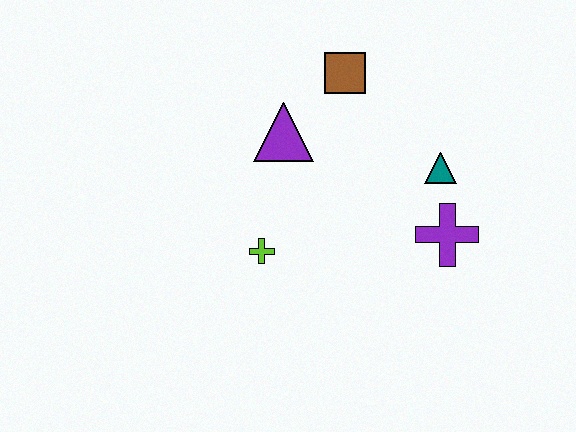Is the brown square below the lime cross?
No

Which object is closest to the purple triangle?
The brown square is closest to the purple triangle.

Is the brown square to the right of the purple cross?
No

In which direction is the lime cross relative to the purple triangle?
The lime cross is below the purple triangle.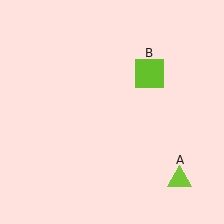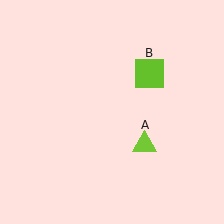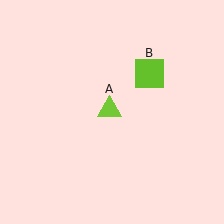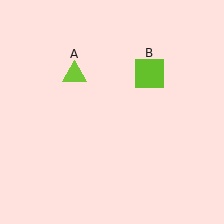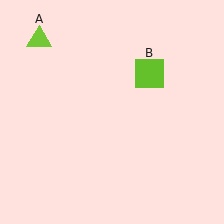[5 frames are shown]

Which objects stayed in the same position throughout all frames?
Lime square (object B) remained stationary.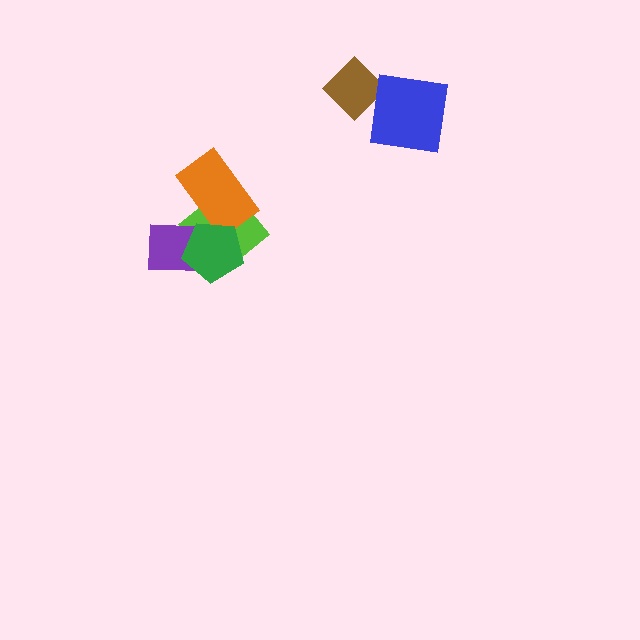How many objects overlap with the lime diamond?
3 objects overlap with the lime diamond.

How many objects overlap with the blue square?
1 object overlaps with the blue square.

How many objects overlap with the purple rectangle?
3 objects overlap with the purple rectangle.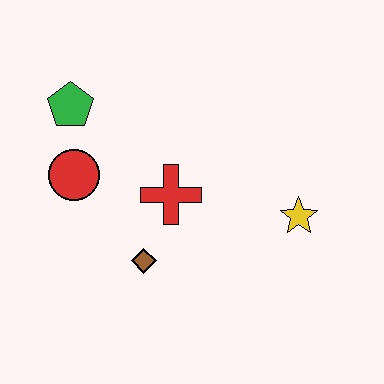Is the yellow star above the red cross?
No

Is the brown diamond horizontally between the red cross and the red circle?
Yes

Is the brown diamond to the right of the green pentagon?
Yes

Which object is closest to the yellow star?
The red cross is closest to the yellow star.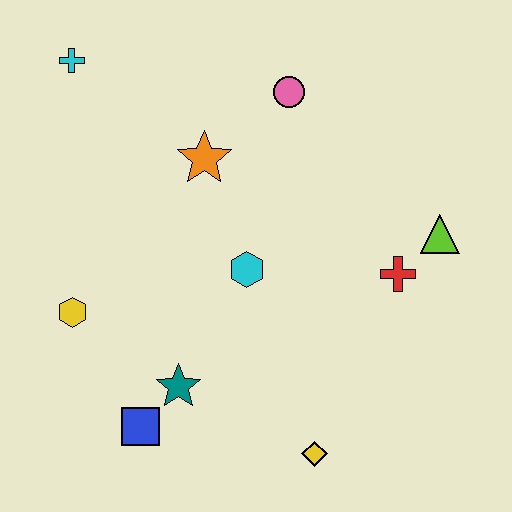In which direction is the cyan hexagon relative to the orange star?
The cyan hexagon is below the orange star.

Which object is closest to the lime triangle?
The red cross is closest to the lime triangle.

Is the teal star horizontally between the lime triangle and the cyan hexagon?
No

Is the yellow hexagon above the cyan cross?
No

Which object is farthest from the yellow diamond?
The cyan cross is farthest from the yellow diamond.